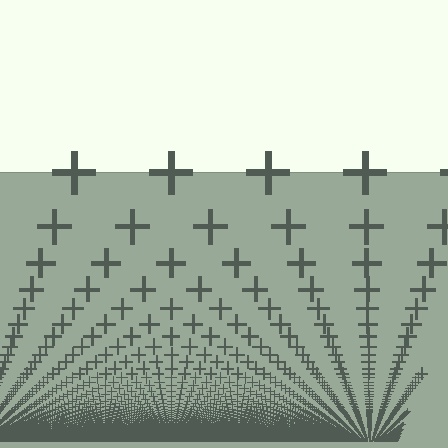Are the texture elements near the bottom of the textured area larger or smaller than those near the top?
Smaller. The gradient is inverted — elements near the bottom are smaller and denser.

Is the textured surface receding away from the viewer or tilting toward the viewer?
The surface appears to tilt toward the viewer. Texture elements get larger and sparser toward the top.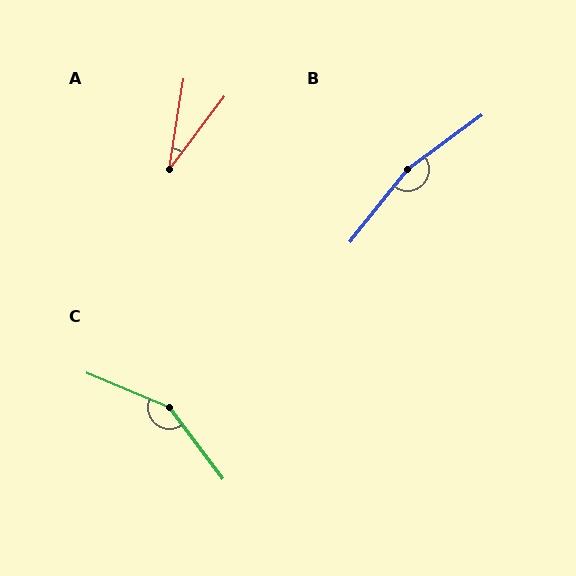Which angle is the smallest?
A, at approximately 28 degrees.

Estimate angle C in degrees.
Approximately 150 degrees.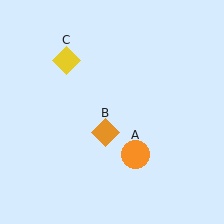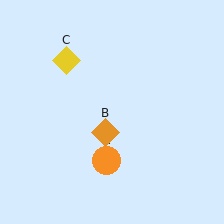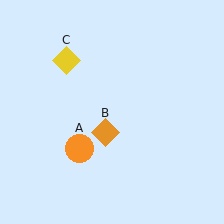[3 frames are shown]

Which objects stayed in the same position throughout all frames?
Orange diamond (object B) and yellow diamond (object C) remained stationary.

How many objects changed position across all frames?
1 object changed position: orange circle (object A).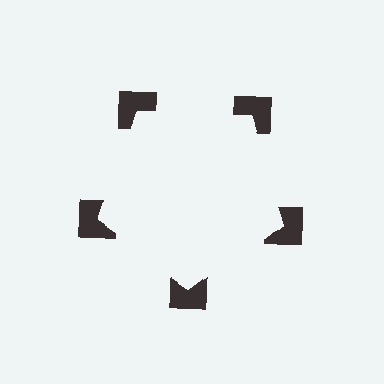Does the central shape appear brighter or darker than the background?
It typically appears slightly brighter than the background, even though no actual brightness change is drawn.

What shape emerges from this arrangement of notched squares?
An illusory pentagon — its edges are inferred from the aligned wedge cuts in the notched squares, not physically drawn.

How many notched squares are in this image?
There are 5 — one at each vertex of the illusory pentagon.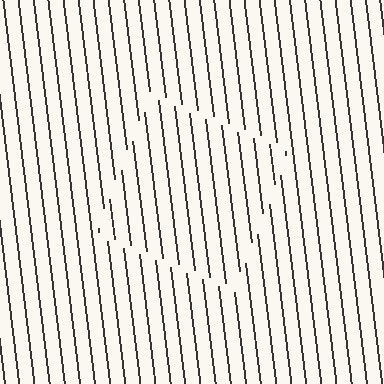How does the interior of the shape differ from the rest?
The interior of the shape contains the same grating, shifted by half a period — the contour is defined by the phase discontinuity where line-ends from the inner and outer gratings abut.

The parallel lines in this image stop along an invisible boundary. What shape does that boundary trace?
An illusory square. The interior of the shape contains the same grating, shifted by half a period — the contour is defined by the phase discontinuity where line-ends from the inner and outer gratings abut.